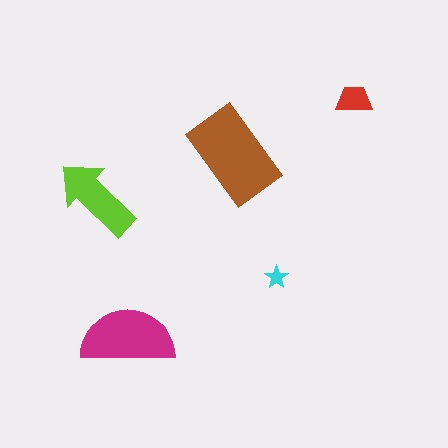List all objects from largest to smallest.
The brown rectangle, the magenta semicircle, the lime arrow, the red trapezoid, the cyan star.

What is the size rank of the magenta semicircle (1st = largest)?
2nd.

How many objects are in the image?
There are 5 objects in the image.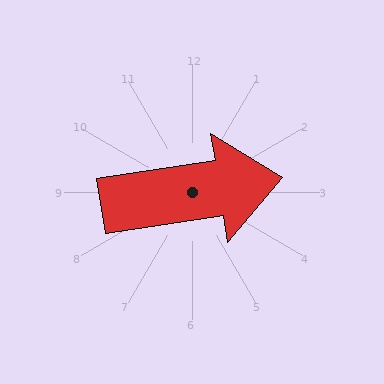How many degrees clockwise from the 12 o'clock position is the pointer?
Approximately 81 degrees.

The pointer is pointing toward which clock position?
Roughly 3 o'clock.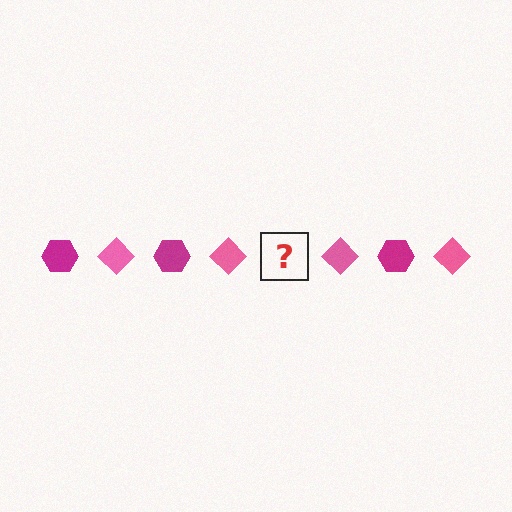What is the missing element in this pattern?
The missing element is a magenta hexagon.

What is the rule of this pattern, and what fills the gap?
The rule is that the pattern alternates between magenta hexagon and pink diamond. The gap should be filled with a magenta hexagon.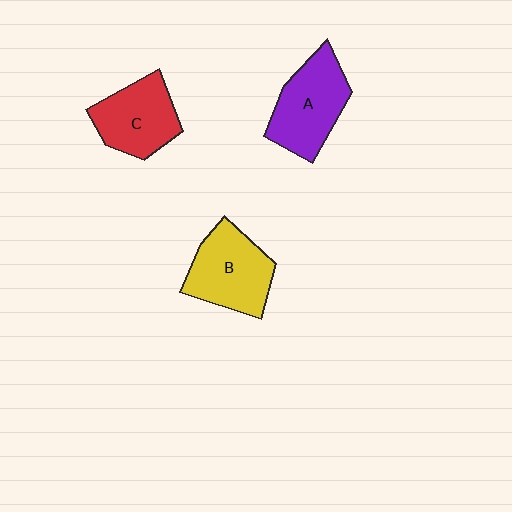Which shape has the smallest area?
Shape C (red).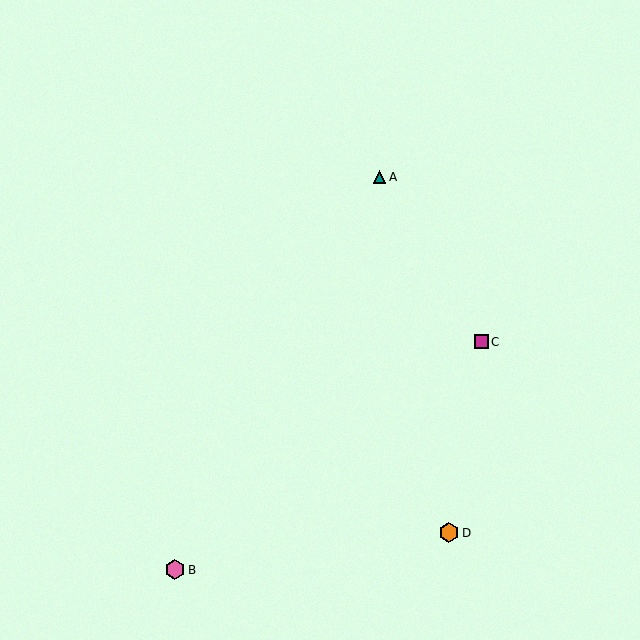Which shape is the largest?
The orange hexagon (labeled D) is the largest.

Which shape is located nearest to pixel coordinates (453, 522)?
The orange hexagon (labeled D) at (449, 533) is nearest to that location.